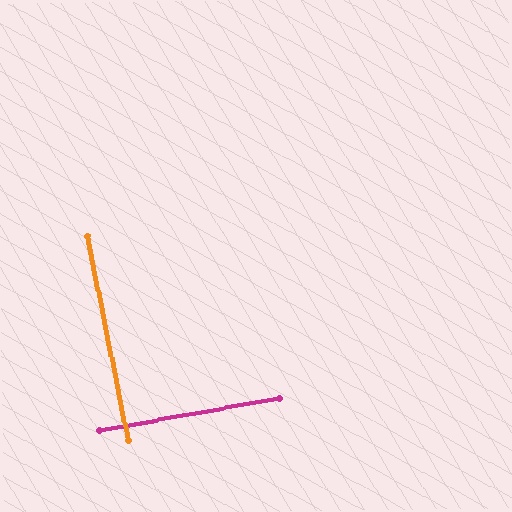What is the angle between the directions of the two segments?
Approximately 89 degrees.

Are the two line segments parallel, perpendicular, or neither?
Perpendicular — they meet at approximately 89°.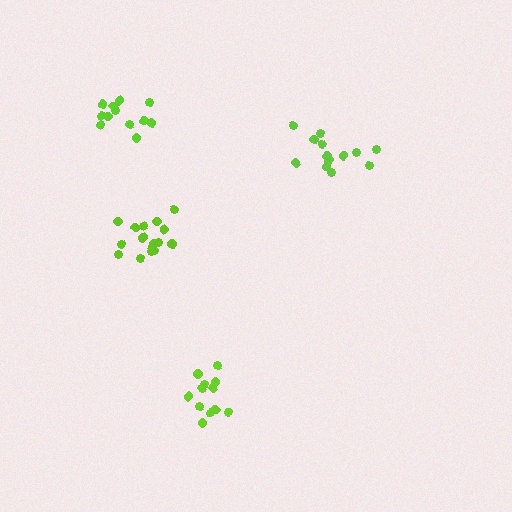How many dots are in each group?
Group 1: 12 dots, Group 2: 12 dots, Group 3: 17 dots, Group 4: 13 dots (54 total).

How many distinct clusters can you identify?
There are 4 distinct clusters.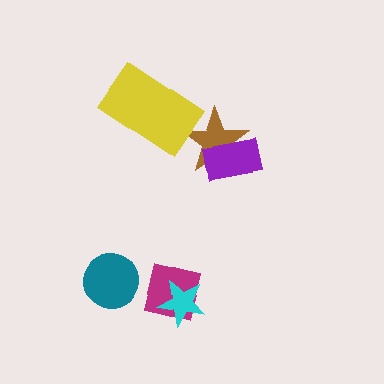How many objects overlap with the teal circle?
0 objects overlap with the teal circle.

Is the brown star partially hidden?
Yes, it is partially covered by another shape.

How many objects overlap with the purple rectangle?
1 object overlaps with the purple rectangle.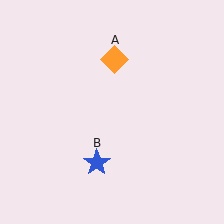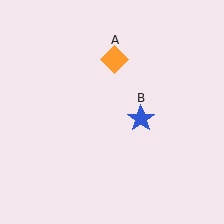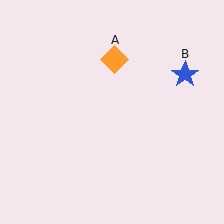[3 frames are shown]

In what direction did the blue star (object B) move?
The blue star (object B) moved up and to the right.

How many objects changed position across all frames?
1 object changed position: blue star (object B).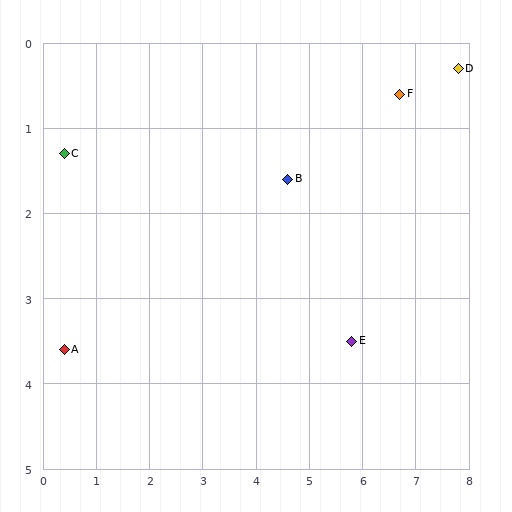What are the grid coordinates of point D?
Point D is at approximately (7.8, 0.3).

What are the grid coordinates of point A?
Point A is at approximately (0.4, 3.6).